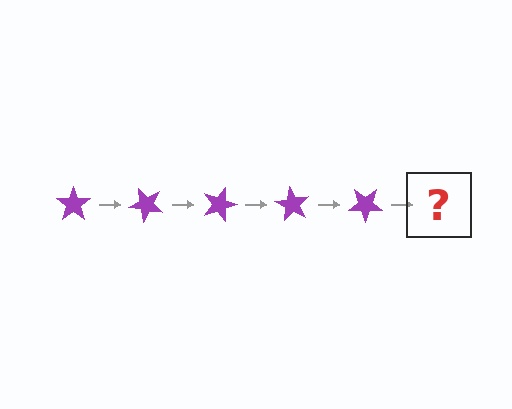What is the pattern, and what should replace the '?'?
The pattern is that the star rotates 45 degrees each step. The '?' should be a purple star rotated 225 degrees.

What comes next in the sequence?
The next element should be a purple star rotated 225 degrees.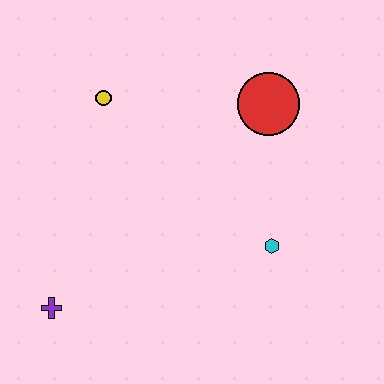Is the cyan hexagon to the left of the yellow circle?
No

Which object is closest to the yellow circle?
The red circle is closest to the yellow circle.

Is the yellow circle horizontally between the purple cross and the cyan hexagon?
Yes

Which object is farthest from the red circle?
The purple cross is farthest from the red circle.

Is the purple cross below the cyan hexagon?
Yes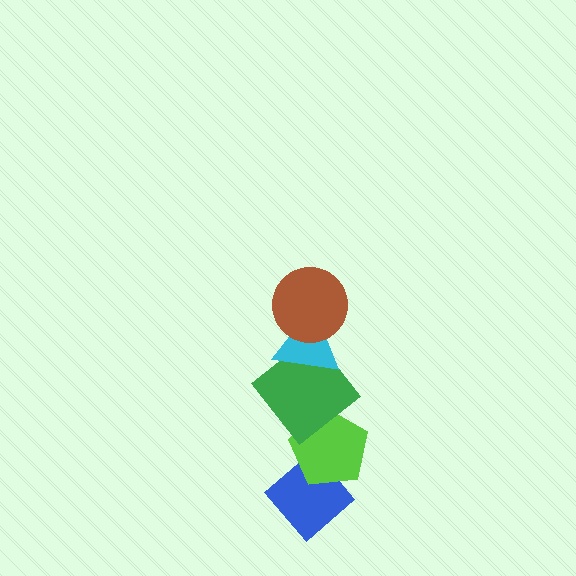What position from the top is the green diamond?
The green diamond is 3rd from the top.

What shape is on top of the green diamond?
The cyan triangle is on top of the green diamond.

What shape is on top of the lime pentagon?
The green diamond is on top of the lime pentagon.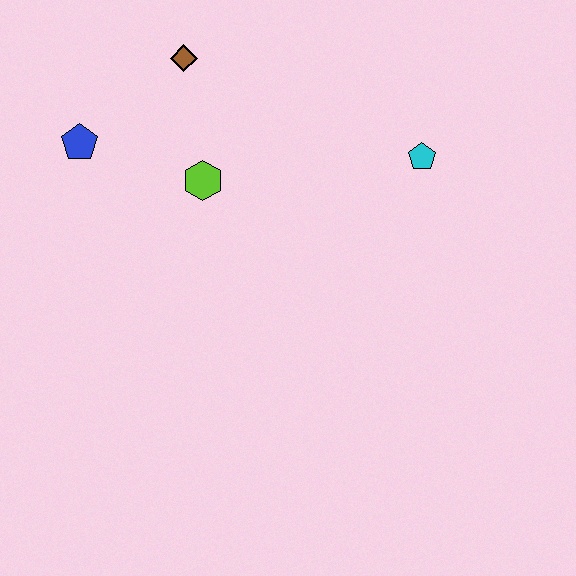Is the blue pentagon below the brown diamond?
Yes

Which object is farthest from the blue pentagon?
The cyan pentagon is farthest from the blue pentagon.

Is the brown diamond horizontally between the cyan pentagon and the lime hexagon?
No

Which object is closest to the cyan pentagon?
The lime hexagon is closest to the cyan pentagon.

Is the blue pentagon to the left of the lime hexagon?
Yes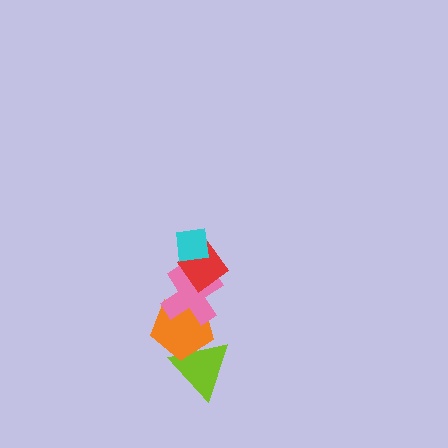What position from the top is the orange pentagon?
The orange pentagon is 4th from the top.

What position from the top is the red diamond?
The red diamond is 2nd from the top.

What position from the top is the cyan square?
The cyan square is 1st from the top.